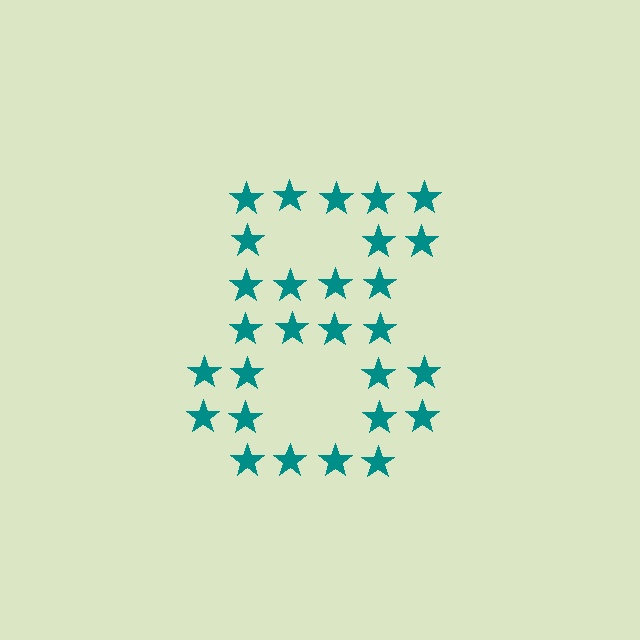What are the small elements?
The small elements are stars.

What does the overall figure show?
The overall figure shows the digit 8.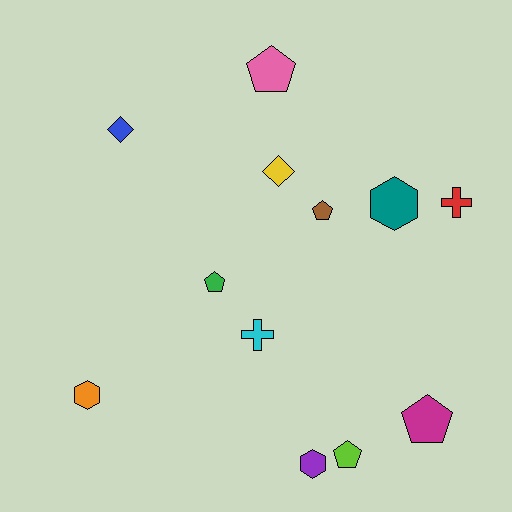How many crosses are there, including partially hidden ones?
There are 2 crosses.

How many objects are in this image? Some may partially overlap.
There are 12 objects.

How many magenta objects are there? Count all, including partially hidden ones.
There is 1 magenta object.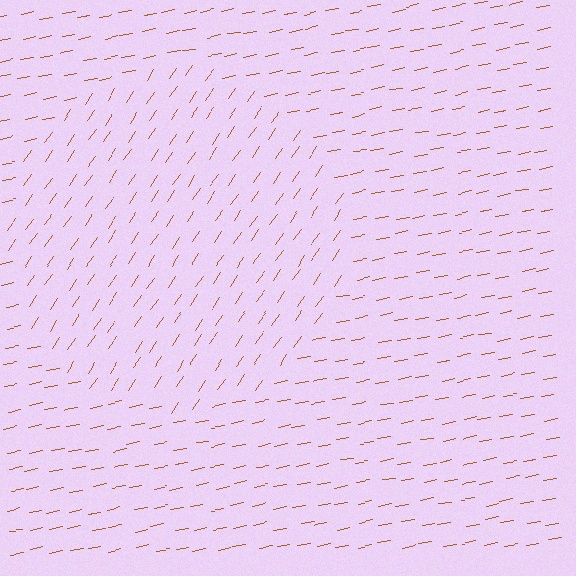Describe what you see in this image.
The image is filled with small brown line segments. A circle region in the image has lines oriented differently from the surrounding lines, creating a visible texture boundary.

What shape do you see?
I see a circle.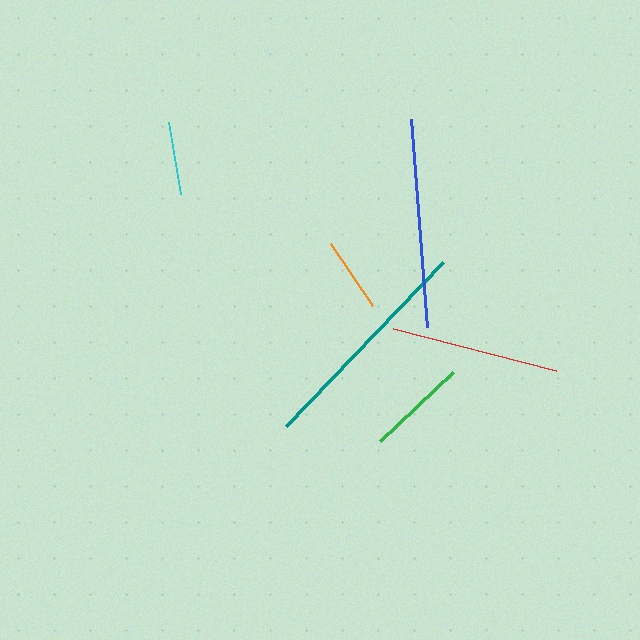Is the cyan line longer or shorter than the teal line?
The teal line is longer than the cyan line.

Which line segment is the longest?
The teal line is the longest at approximately 227 pixels.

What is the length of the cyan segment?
The cyan segment is approximately 73 pixels long.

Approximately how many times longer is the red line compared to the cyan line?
The red line is approximately 2.3 times the length of the cyan line.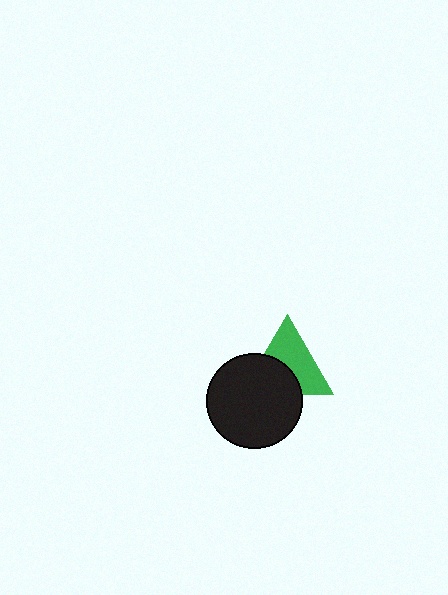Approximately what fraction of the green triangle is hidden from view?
Roughly 43% of the green triangle is hidden behind the black circle.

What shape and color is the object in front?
The object in front is a black circle.